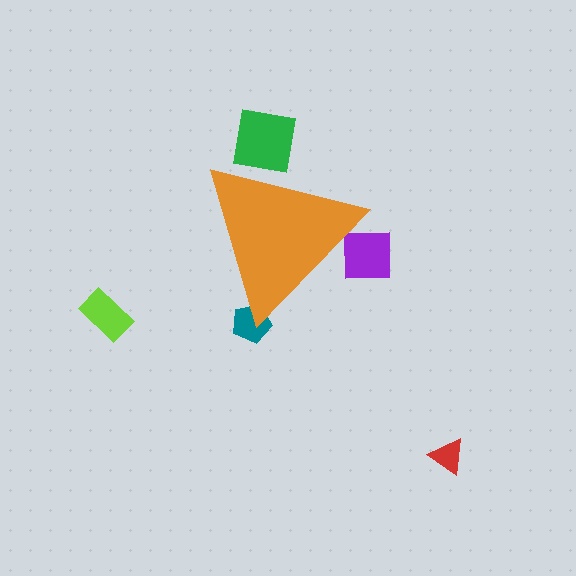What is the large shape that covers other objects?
An orange triangle.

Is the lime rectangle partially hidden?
No, the lime rectangle is fully visible.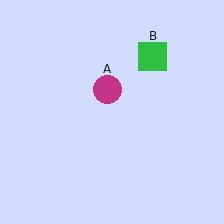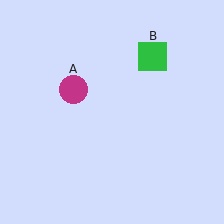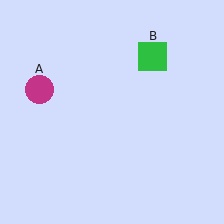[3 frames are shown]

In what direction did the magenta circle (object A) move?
The magenta circle (object A) moved left.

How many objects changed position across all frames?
1 object changed position: magenta circle (object A).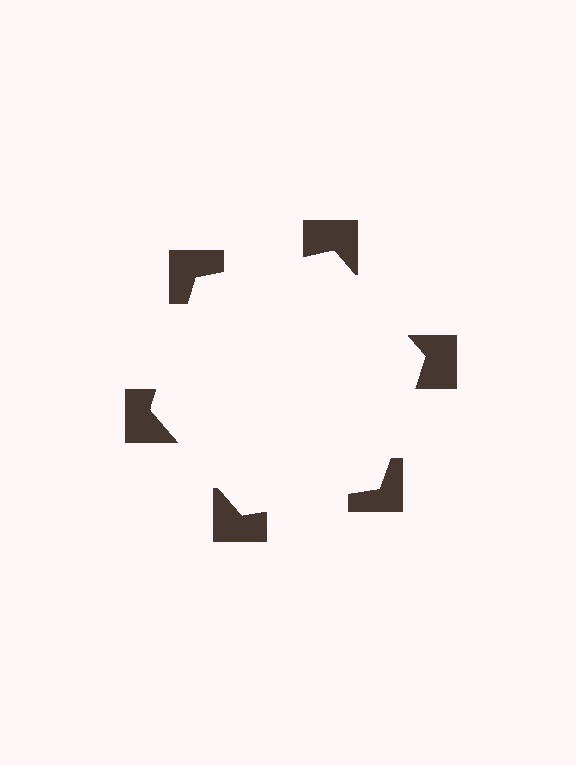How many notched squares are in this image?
There are 6 — one at each vertex of the illusory hexagon.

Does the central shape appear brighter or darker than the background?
It typically appears slightly brighter than the background, even though no actual brightness change is drawn.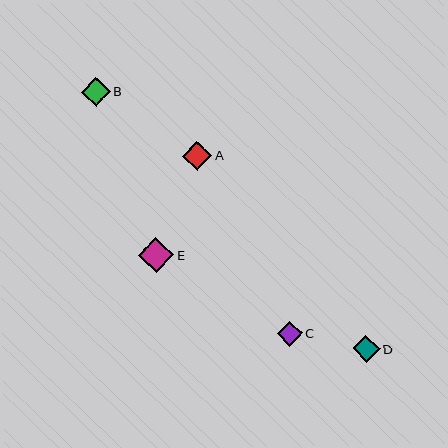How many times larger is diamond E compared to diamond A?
Diamond E is approximately 1.2 times the size of diamond A.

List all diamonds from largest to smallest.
From largest to smallest: E, A, B, D, C.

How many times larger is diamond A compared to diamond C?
Diamond A is approximately 1.2 times the size of diamond C.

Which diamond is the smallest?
Diamond C is the smallest with a size of approximately 25 pixels.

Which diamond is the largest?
Diamond E is the largest with a size of approximately 35 pixels.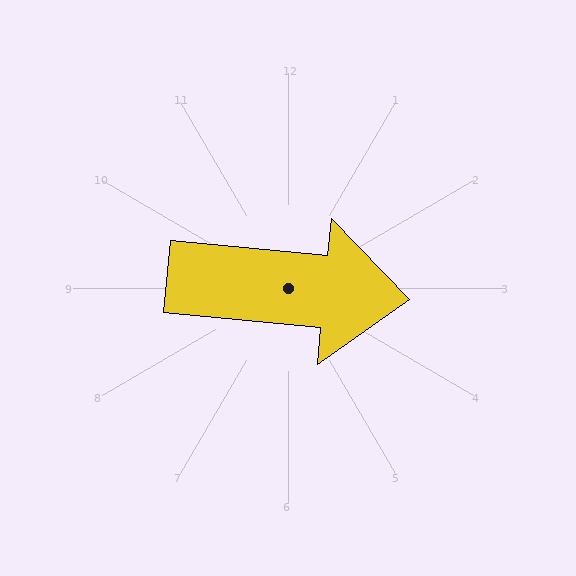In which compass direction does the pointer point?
East.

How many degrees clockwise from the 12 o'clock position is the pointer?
Approximately 95 degrees.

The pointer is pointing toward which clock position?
Roughly 3 o'clock.